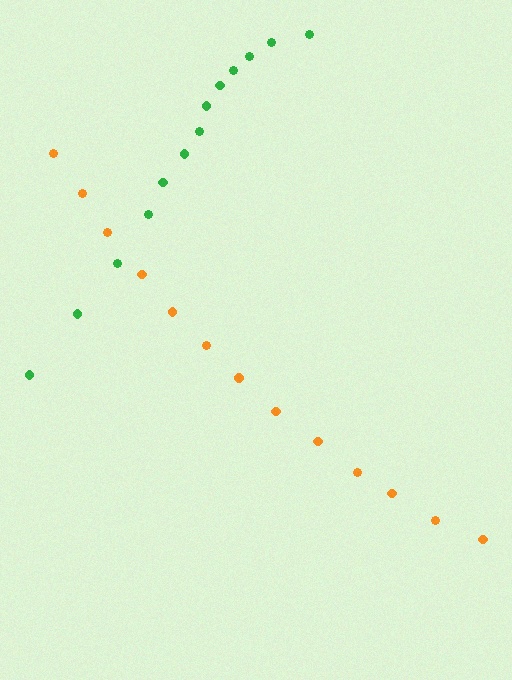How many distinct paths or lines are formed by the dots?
There are 2 distinct paths.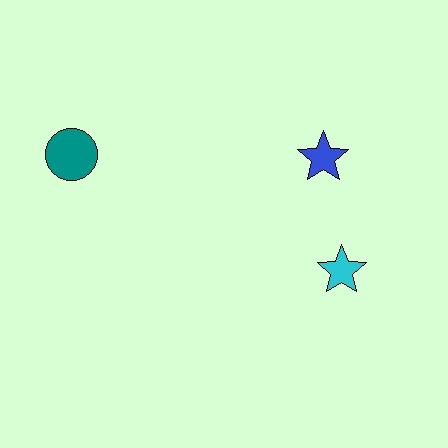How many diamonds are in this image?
There are no diamonds.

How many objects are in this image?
There are 3 objects.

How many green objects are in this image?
There are no green objects.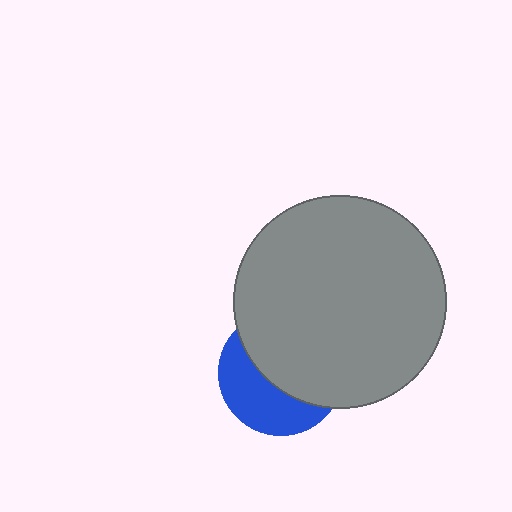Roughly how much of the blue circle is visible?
A small part of it is visible (roughly 42%).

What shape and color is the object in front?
The object in front is a gray circle.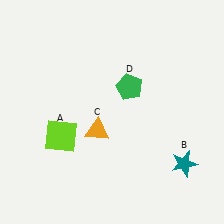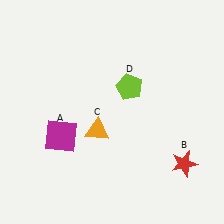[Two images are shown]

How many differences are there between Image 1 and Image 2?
There are 3 differences between the two images.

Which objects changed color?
A changed from lime to magenta. B changed from teal to red. D changed from green to lime.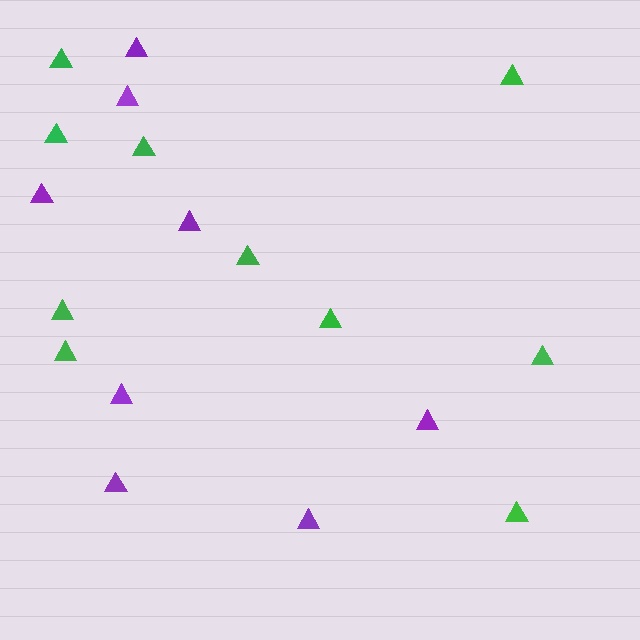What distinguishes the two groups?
There are 2 groups: one group of green triangles (10) and one group of purple triangles (8).